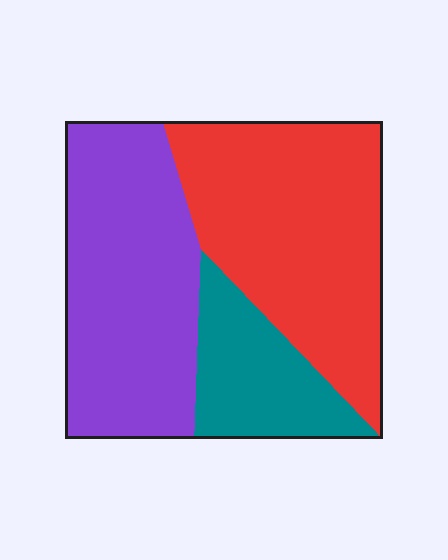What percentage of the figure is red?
Red takes up between a third and a half of the figure.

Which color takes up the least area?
Teal, at roughly 20%.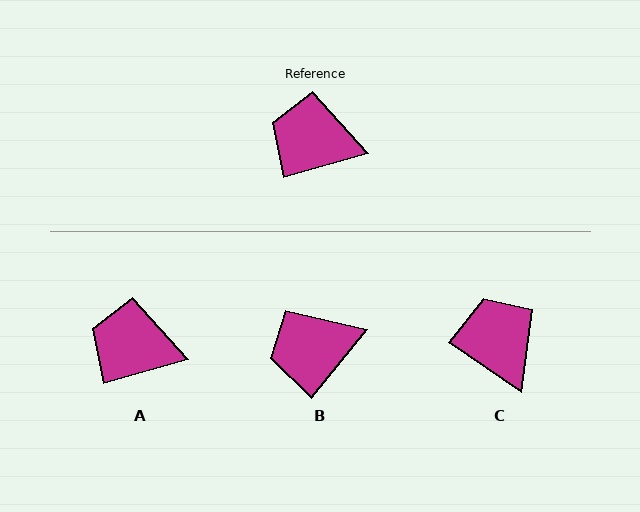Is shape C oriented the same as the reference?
No, it is off by about 50 degrees.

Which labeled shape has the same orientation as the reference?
A.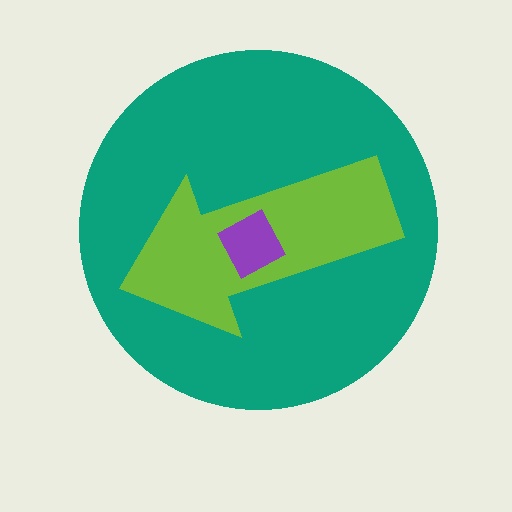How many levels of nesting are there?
3.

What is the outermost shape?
The teal circle.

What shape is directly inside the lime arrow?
The purple square.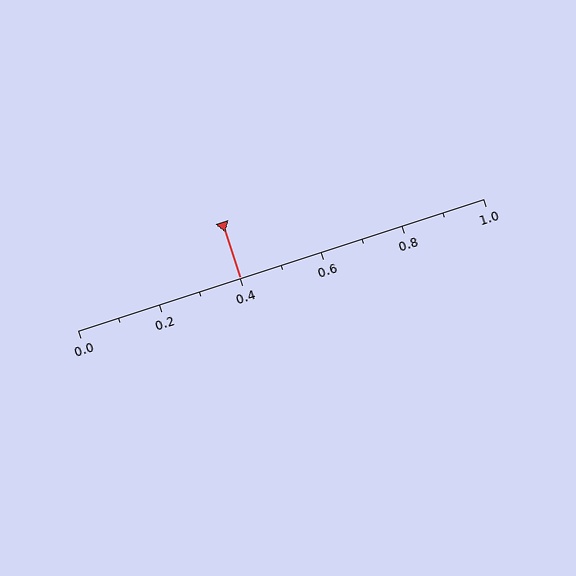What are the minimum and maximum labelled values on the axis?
The axis runs from 0.0 to 1.0.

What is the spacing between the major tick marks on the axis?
The major ticks are spaced 0.2 apart.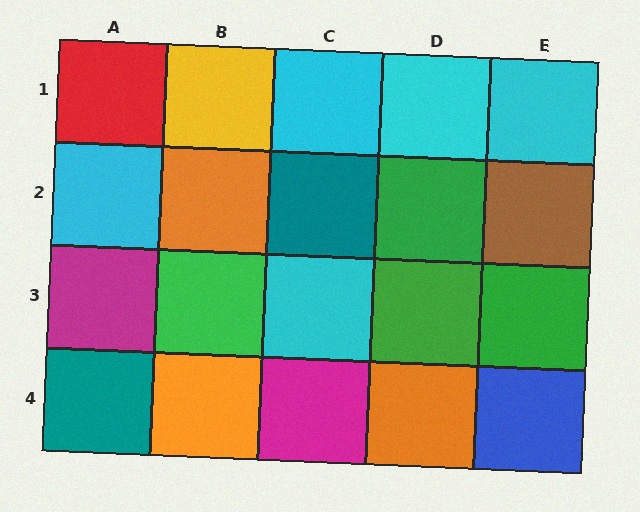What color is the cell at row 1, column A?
Red.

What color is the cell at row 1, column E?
Cyan.